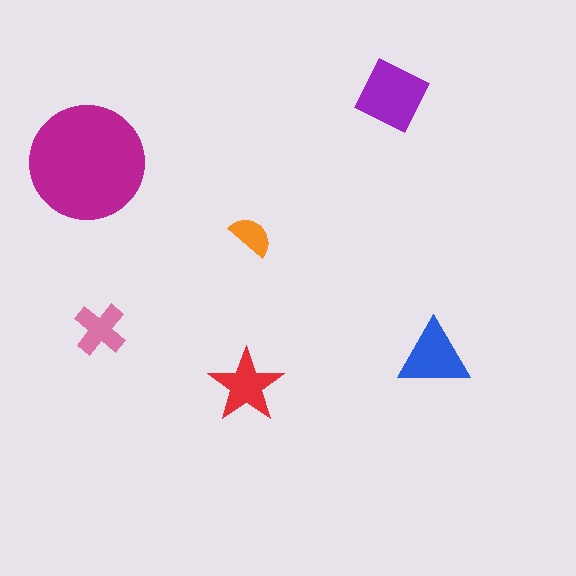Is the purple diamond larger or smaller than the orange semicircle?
Larger.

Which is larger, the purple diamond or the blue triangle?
The purple diamond.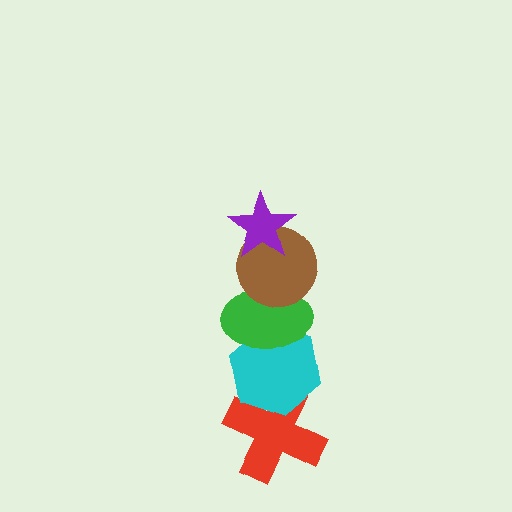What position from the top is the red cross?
The red cross is 5th from the top.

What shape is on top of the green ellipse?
The brown circle is on top of the green ellipse.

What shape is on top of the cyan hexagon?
The green ellipse is on top of the cyan hexagon.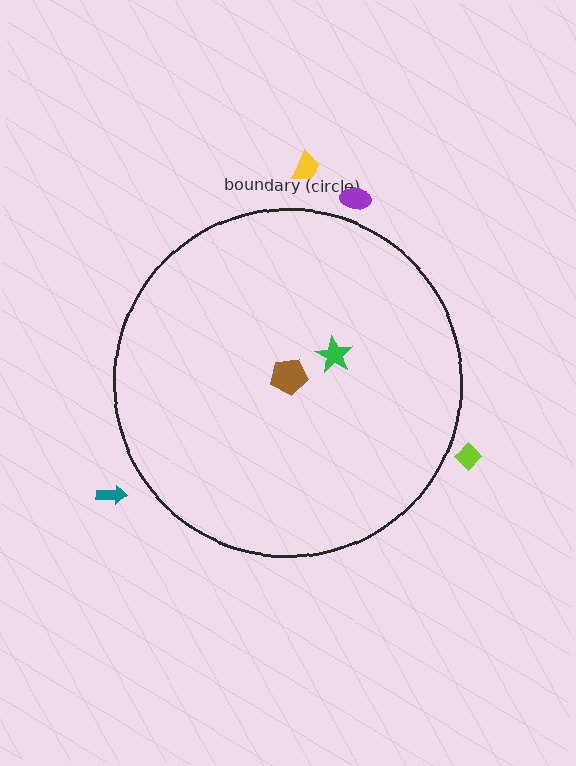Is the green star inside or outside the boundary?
Inside.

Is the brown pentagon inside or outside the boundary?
Inside.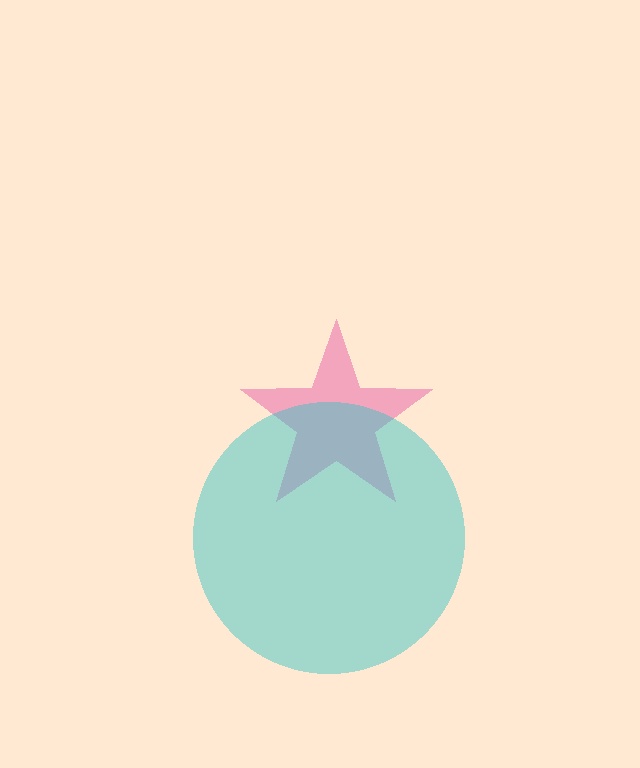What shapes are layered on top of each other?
The layered shapes are: a pink star, a cyan circle.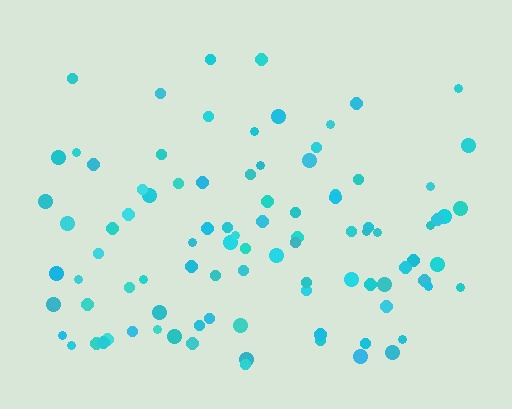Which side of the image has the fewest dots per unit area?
The top.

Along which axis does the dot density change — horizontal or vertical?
Vertical.